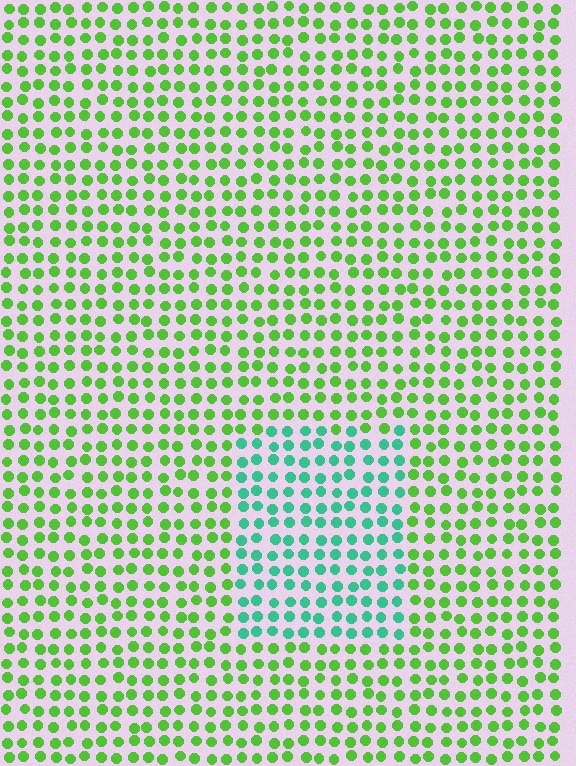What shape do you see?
I see a rectangle.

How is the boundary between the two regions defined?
The boundary is defined purely by a slight shift in hue (about 51 degrees). Spacing, size, and orientation are identical on both sides.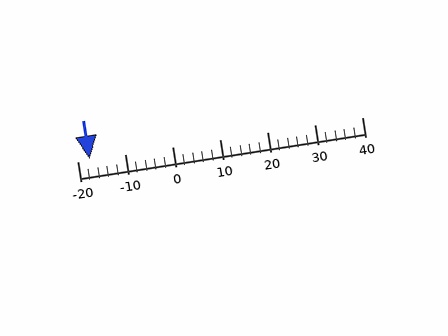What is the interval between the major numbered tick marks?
The major tick marks are spaced 10 units apart.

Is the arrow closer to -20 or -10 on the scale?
The arrow is closer to -20.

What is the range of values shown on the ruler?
The ruler shows values from -20 to 40.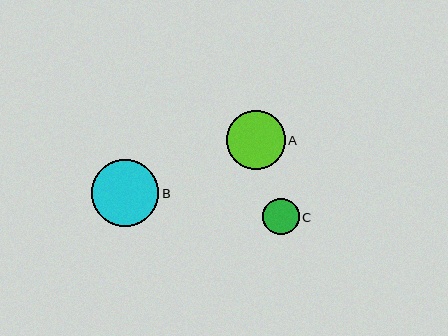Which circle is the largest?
Circle B is the largest with a size of approximately 67 pixels.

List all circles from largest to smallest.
From largest to smallest: B, A, C.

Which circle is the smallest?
Circle C is the smallest with a size of approximately 36 pixels.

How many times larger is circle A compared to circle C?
Circle A is approximately 1.6 times the size of circle C.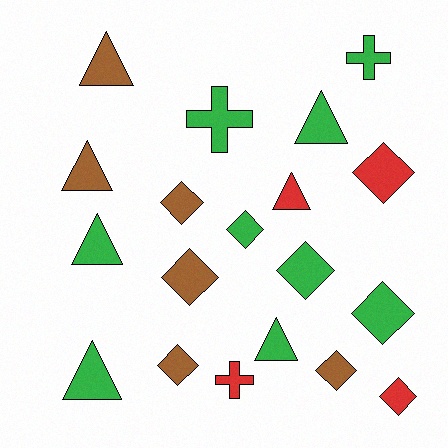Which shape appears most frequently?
Diamond, with 9 objects.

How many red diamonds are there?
There are 2 red diamonds.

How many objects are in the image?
There are 19 objects.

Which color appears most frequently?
Green, with 9 objects.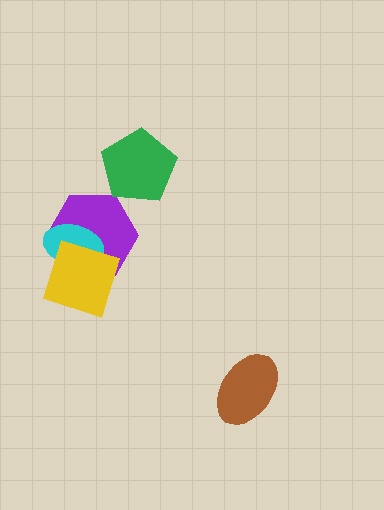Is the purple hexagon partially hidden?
Yes, it is partially covered by another shape.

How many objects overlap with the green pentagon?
0 objects overlap with the green pentagon.